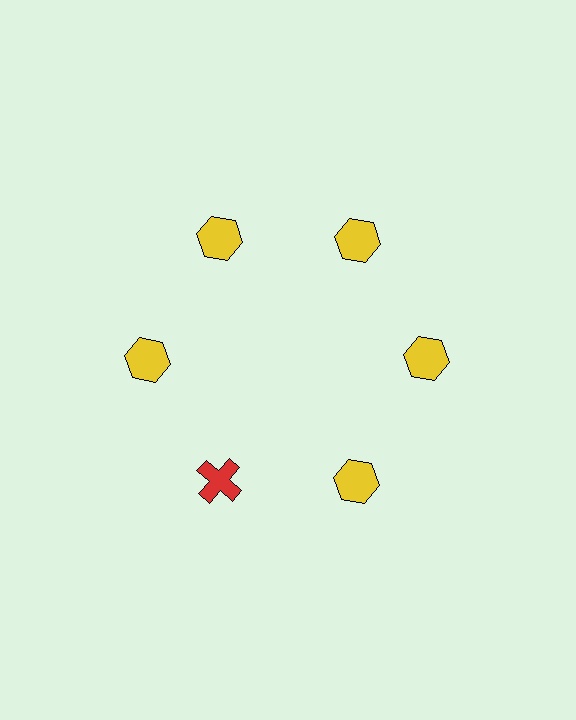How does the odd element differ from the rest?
It differs in both color (red instead of yellow) and shape (cross instead of hexagon).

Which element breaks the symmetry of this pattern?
The red cross at roughly the 7 o'clock position breaks the symmetry. All other shapes are yellow hexagons.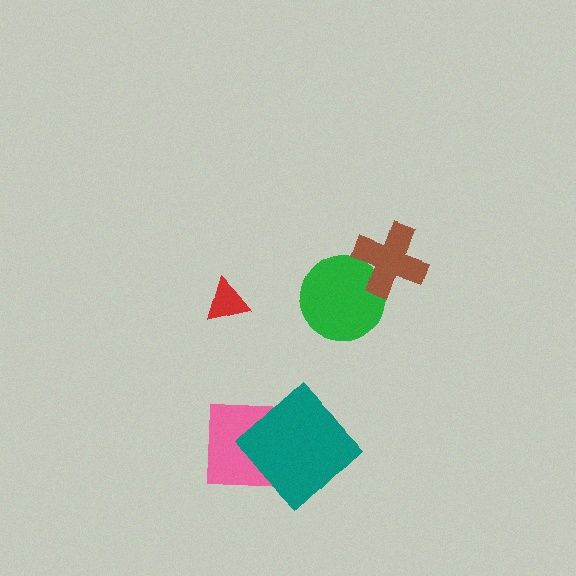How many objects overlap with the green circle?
1 object overlaps with the green circle.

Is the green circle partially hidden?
Yes, it is partially covered by another shape.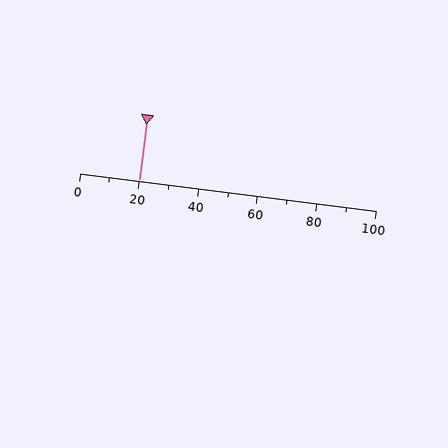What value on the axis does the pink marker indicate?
The marker indicates approximately 20.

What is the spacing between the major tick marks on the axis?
The major ticks are spaced 20 apart.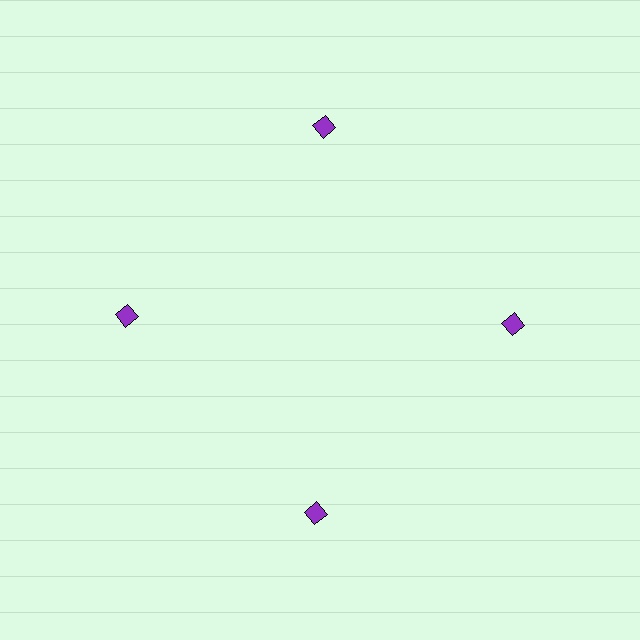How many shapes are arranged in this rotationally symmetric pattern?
There are 4 shapes, arranged in 4 groups of 1.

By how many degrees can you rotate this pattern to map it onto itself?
The pattern maps onto itself every 90 degrees of rotation.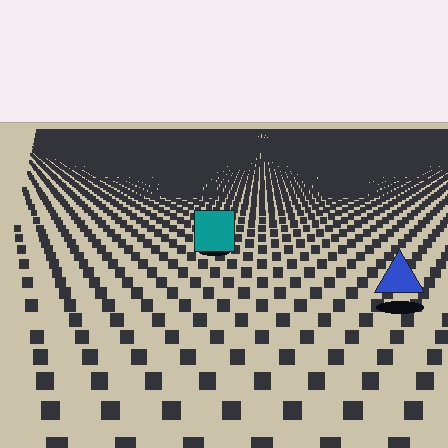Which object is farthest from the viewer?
The teal square is farthest from the viewer. It appears smaller and the ground texture around it is denser.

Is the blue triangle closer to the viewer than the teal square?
Yes. The blue triangle is closer — you can tell from the texture gradient: the ground texture is coarser near it.